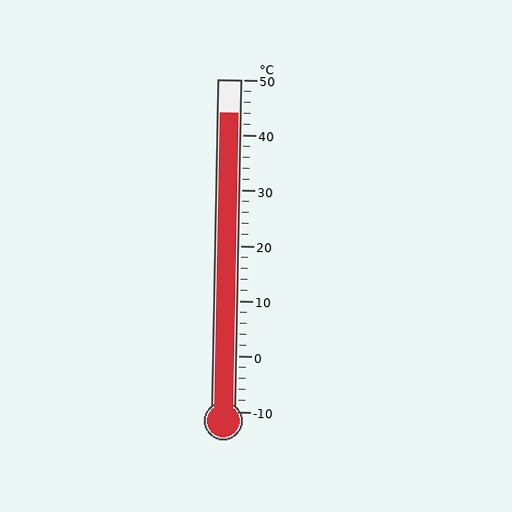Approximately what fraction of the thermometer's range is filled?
The thermometer is filled to approximately 90% of its range.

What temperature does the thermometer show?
The thermometer shows approximately 44°C.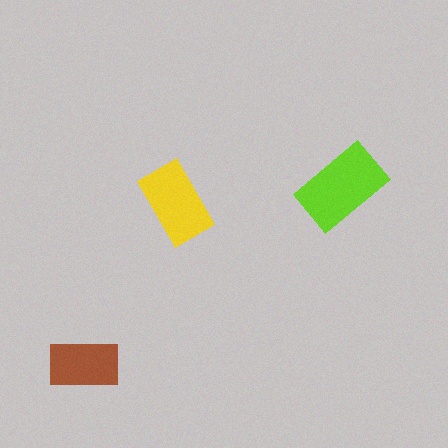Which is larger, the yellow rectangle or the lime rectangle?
The lime one.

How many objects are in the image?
There are 3 objects in the image.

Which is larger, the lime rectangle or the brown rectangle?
The lime one.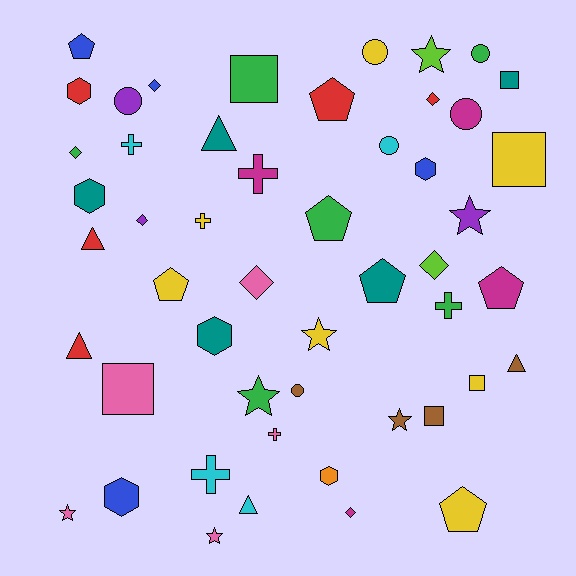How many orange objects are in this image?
There is 1 orange object.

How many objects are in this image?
There are 50 objects.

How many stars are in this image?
There are 7 stars.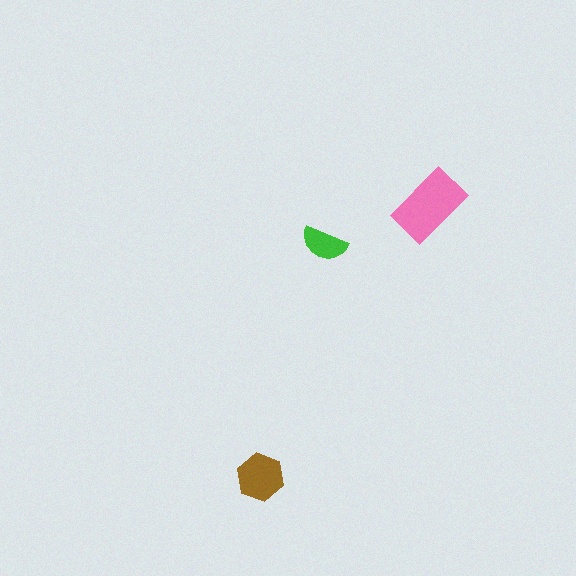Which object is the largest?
The pink rectangle.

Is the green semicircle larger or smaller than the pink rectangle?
Smaller.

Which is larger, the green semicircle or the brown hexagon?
The brown hexagon.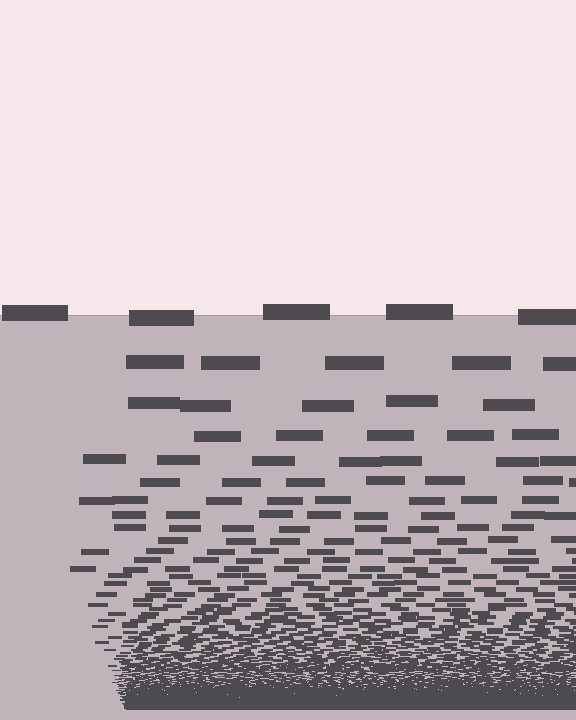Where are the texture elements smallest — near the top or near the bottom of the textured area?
Near the bottom.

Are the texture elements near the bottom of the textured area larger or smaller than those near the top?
Smaller. The gradient is inverted — elements near the bottom are smaller and denser.